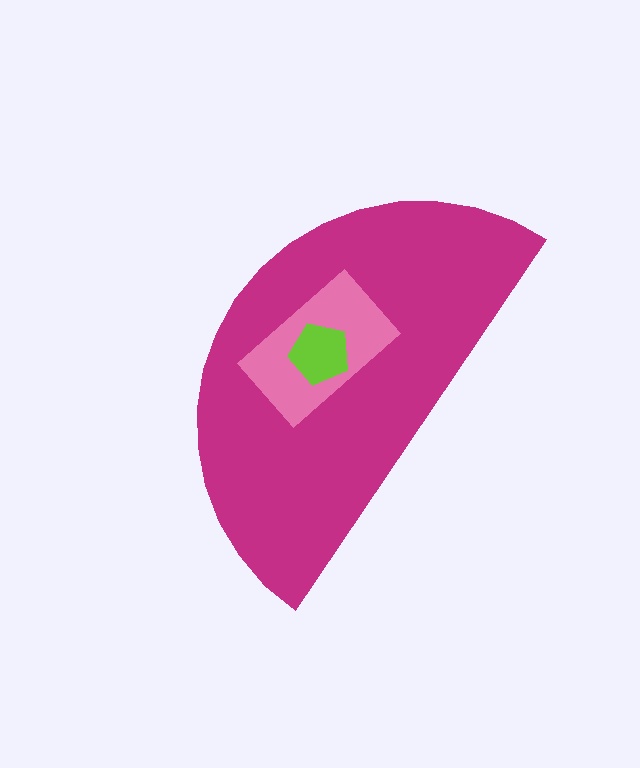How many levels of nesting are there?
3.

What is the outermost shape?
The magenta semicircle.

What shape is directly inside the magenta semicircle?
The pink rectangle.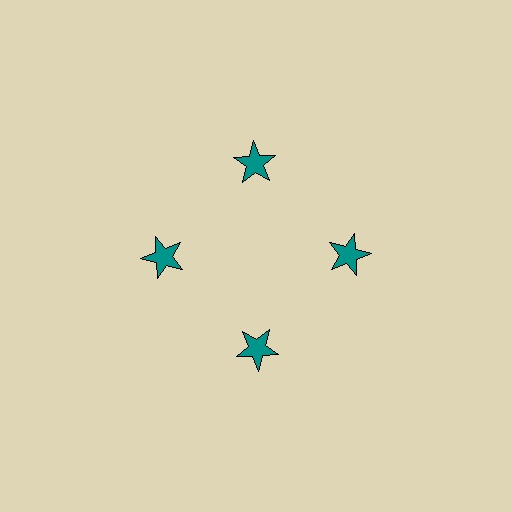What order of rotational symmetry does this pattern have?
This pattern has 4-fold rotational symmetry.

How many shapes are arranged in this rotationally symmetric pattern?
There are 4 shapes, arranged in 4 groups of 1.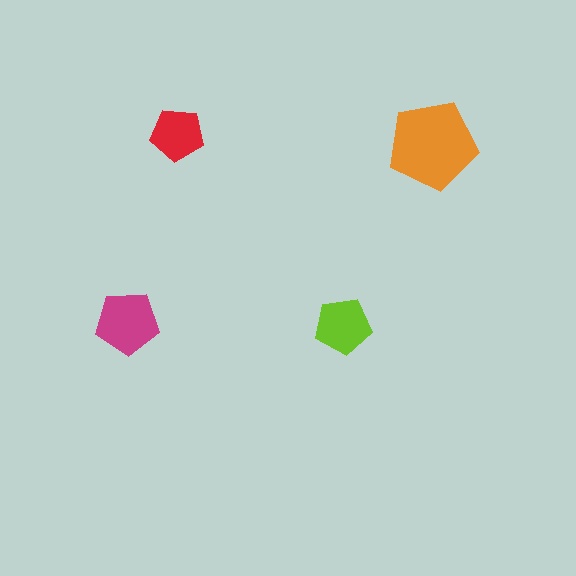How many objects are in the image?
There are 4 objects in the image.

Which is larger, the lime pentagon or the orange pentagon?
The orange one.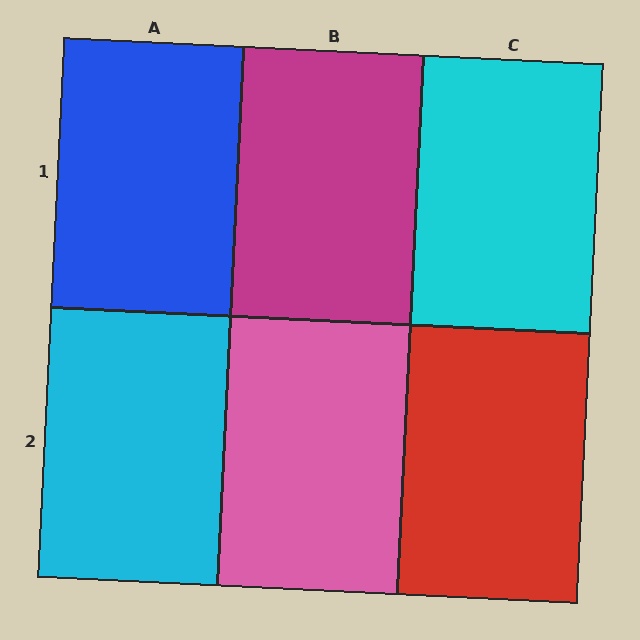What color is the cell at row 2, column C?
Red.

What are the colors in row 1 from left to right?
Blue, magenta, cyan.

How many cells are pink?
1 cell is pink.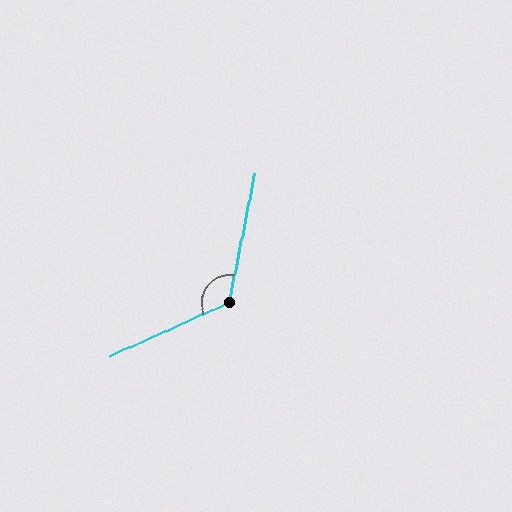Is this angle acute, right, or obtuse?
It is obtuse.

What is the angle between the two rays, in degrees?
Approximately 125 degrees.